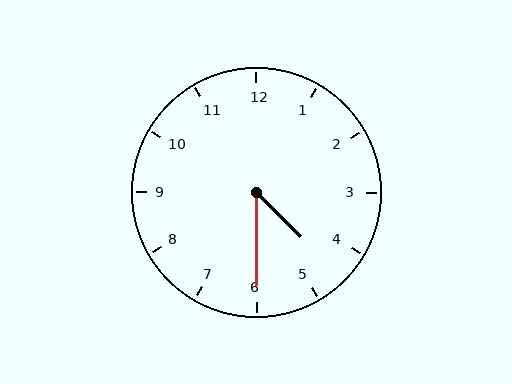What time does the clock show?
4:30.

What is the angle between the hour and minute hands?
Approximately 45 degrees.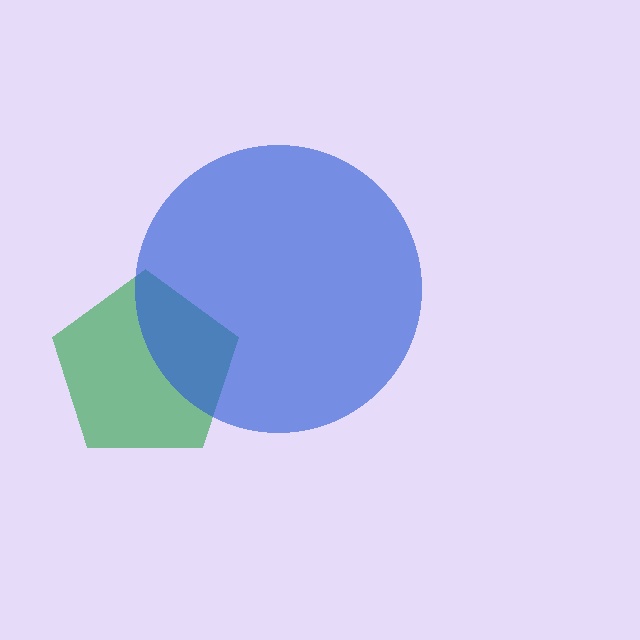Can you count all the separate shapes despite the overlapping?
Yes, there are 2 separate shapes.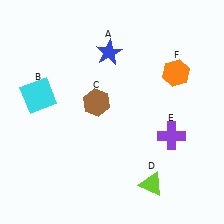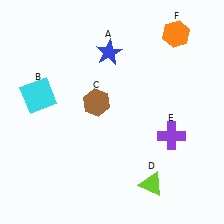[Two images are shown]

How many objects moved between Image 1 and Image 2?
1 object moved between the two images.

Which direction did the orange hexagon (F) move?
The orange hexagon (F) moved up.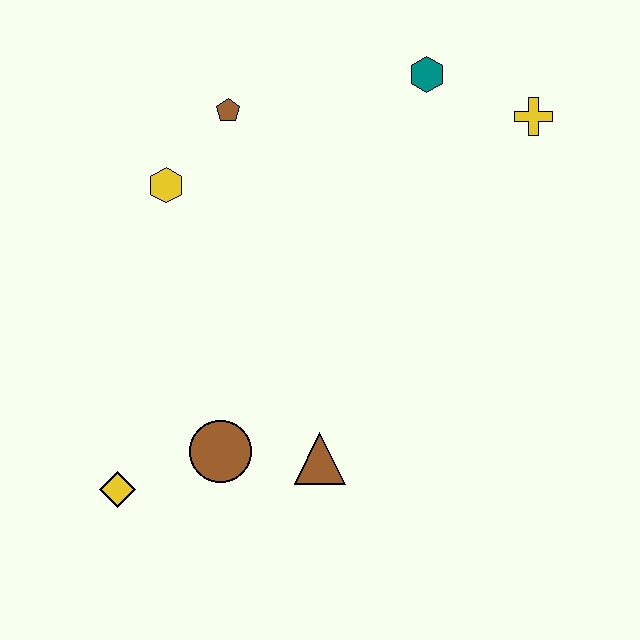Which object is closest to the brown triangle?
The brown circle is closest to the brown triangle.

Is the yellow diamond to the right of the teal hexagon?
No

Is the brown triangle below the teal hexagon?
Yes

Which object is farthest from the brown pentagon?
The yellow diamond is farthest from the brown pentagon.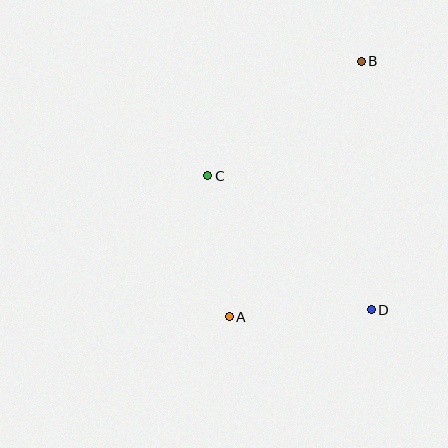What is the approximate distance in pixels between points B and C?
The distance between B and C is approximately 191 pixels.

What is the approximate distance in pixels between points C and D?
The distance between C and D is approximately 211 pixels.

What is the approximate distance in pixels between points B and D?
The distance between B and D is approximately 249 pixels.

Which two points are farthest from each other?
Points A and B are farthest from each other.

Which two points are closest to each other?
Points A and C are closest to each other.